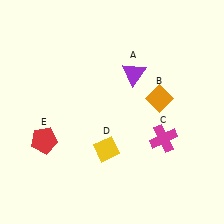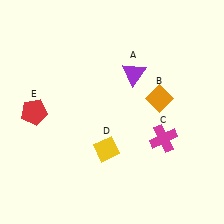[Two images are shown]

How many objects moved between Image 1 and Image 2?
1 object moved between the two images.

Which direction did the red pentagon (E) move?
The red pentagon (E) moved up.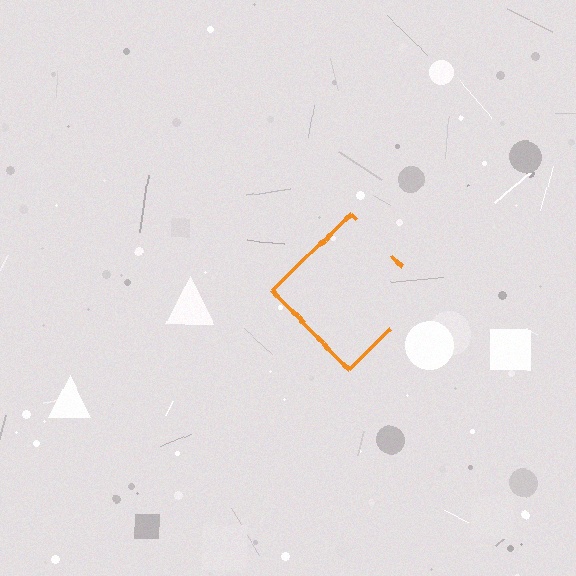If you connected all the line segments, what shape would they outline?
They would outline a diamond.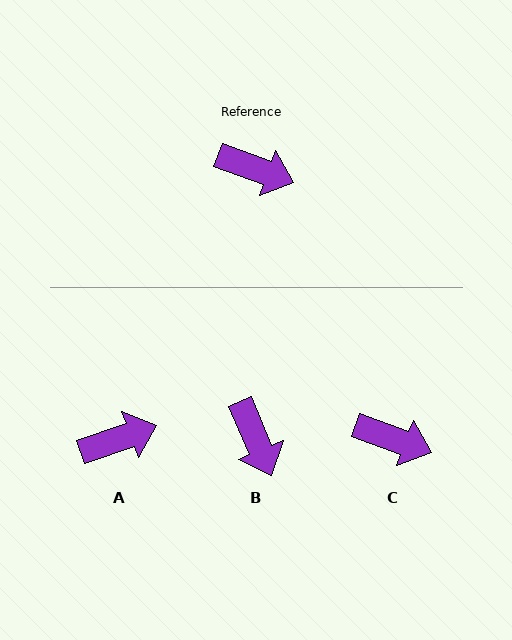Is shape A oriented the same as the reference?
No, it is off by about 40 degrees.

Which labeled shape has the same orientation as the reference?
C.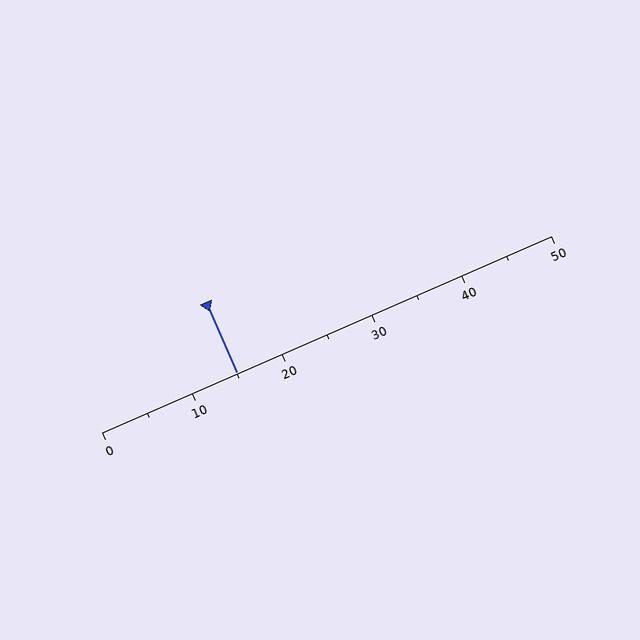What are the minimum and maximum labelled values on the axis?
The axis runs from 0 to 50.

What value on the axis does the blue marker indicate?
The marker indicates approximately 15.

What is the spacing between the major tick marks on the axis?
The major ticks are spaced 10 apart.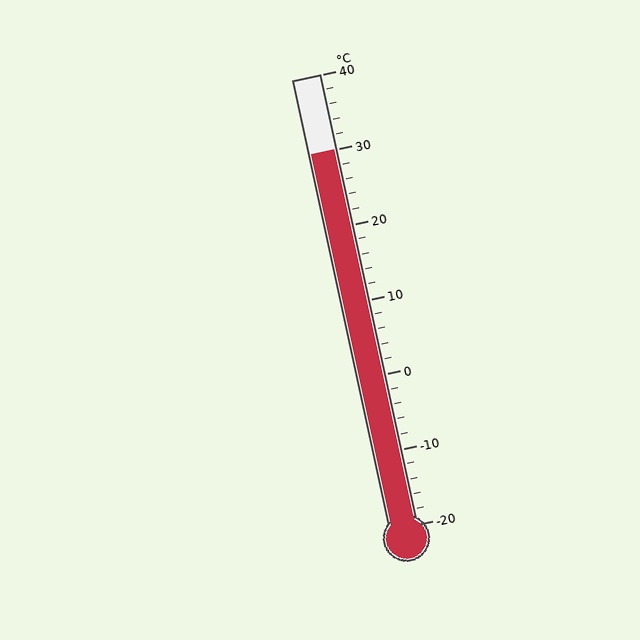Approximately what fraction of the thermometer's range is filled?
The thermometer is filled to approximately 85% of its range.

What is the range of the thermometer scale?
The thermometer scale ranges from -20°C to 40°C.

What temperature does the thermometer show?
The thermometer shows approximately 30°C.